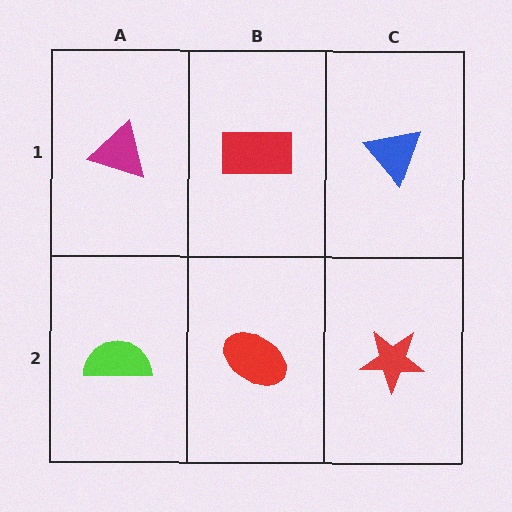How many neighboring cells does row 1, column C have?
2.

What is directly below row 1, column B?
A red ellipse.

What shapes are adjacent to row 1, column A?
A lime semicircle (row 2, column A), a red rectangle (row 1, column B).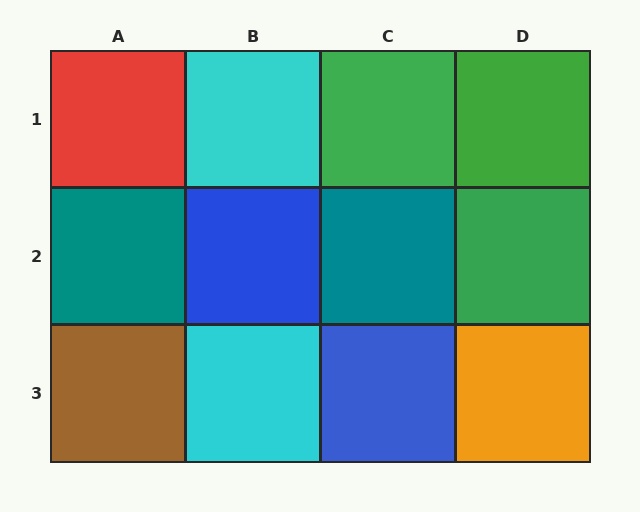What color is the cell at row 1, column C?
Green.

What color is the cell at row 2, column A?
Teal.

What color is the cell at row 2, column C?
Teal.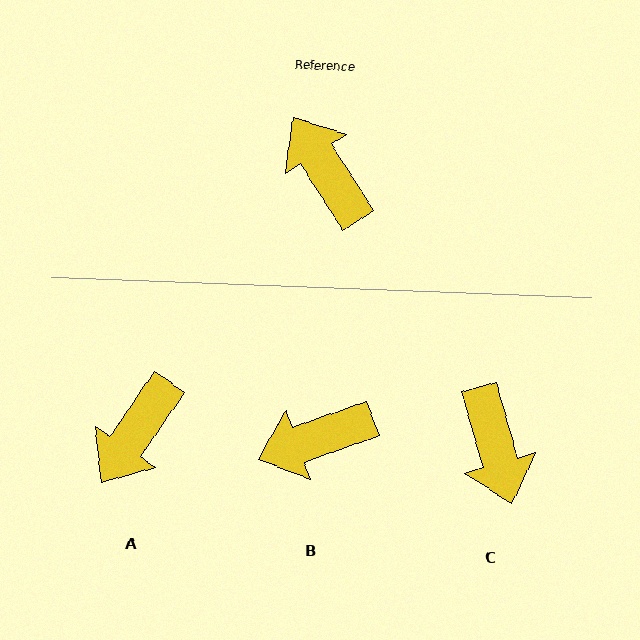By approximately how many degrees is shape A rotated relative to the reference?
Approximately 113 degrees counter-clockwise.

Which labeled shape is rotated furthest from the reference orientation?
C, about 163 degrees away.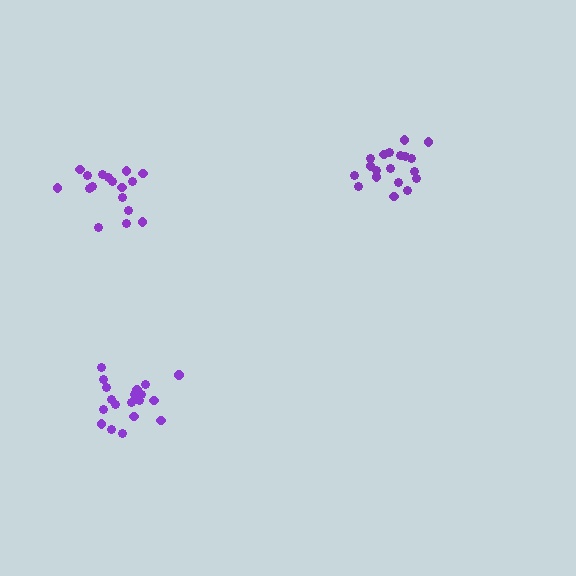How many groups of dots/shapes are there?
There are 3 groups.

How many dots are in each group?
Group 1: 19 dots, Group 2: 17 dots, Group 3: 19 dots (55 total).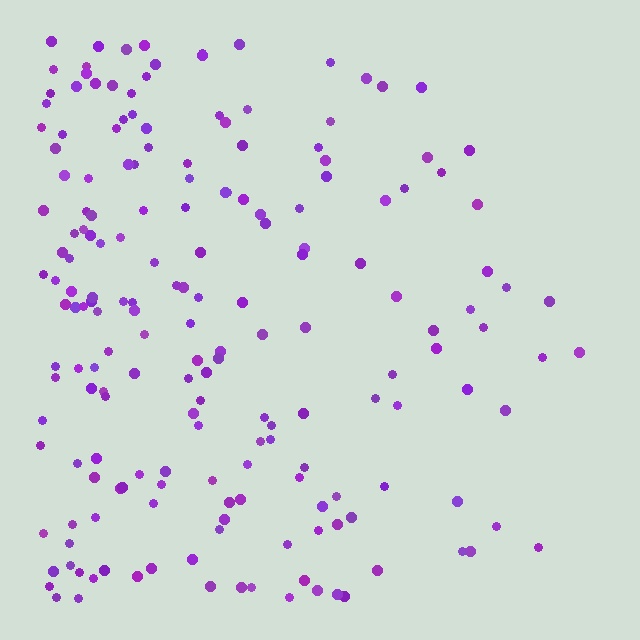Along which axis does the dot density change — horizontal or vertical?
Horizontal.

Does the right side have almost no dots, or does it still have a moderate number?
Still a moderate number, just noticeably fewer than the left.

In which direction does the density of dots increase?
From right to left, with the left side densest.